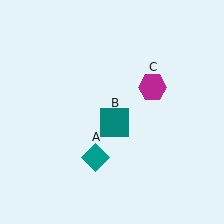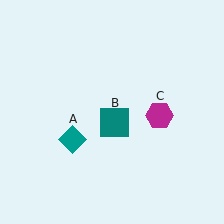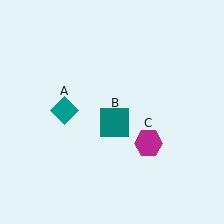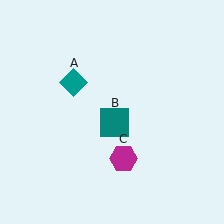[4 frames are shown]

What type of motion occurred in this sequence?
The teal diamond (object A), magenta hexagon (object C) rotated clockwise around the center of the scene.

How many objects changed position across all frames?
2 objects changed position: teal diamond (object A), magenta hexagon (object C).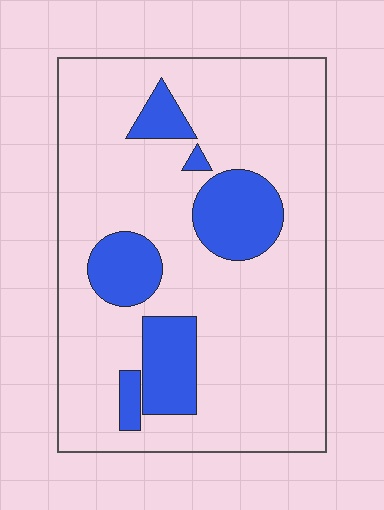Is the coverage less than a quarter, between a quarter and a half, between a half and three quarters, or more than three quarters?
Less than a quarter.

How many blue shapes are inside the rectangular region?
6.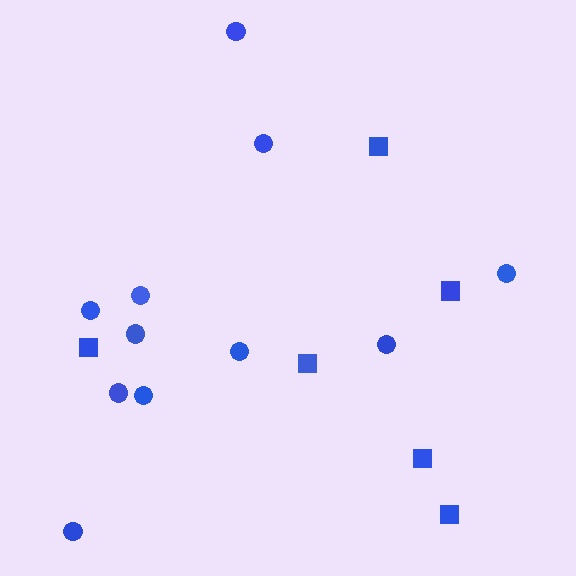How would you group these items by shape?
There are 2 groups: one group of squares (6) and one group of circles (11).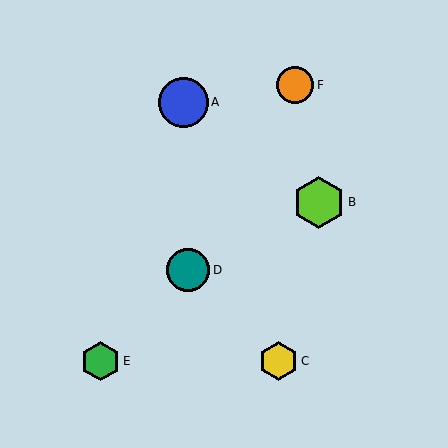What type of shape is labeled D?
Shape D is a teal circle.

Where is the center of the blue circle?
The center of the blue circle is at (183, 102).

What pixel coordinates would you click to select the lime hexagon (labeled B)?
Click at (319, 202) to select the lime hexagon B.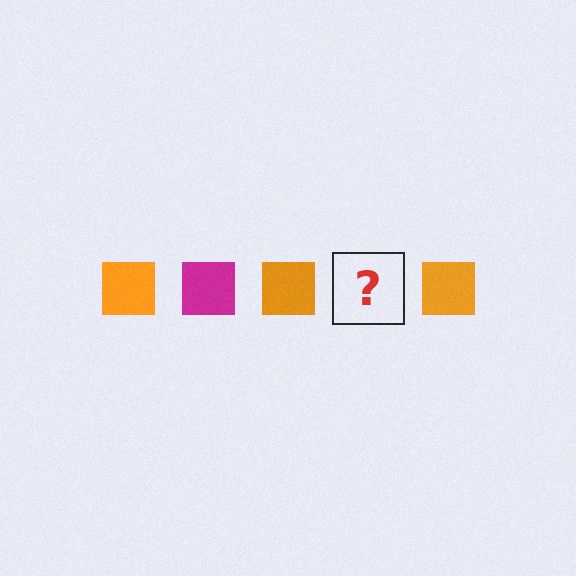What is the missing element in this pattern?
The missing element is a magenta square.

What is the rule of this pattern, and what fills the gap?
The rule is that the pattern cycles through orange, magenta squares. The gap should be filled with a magenta square.